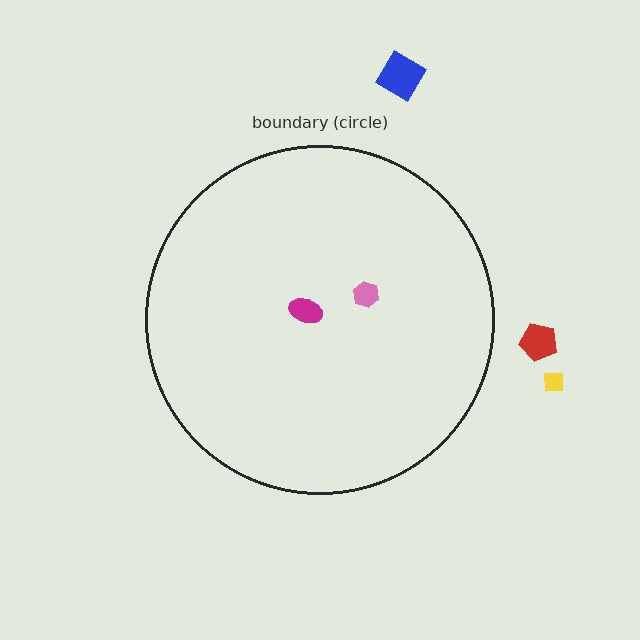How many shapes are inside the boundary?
2 inside, 3 outside.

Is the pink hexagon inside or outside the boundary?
Inside.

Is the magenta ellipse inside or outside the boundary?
Inside.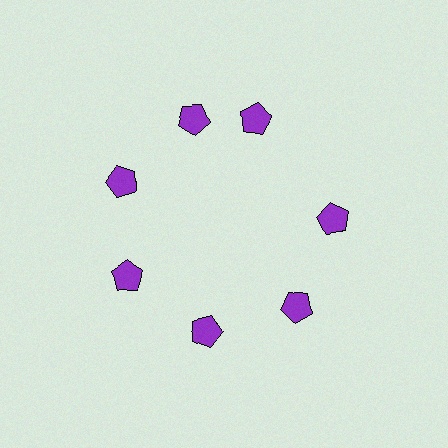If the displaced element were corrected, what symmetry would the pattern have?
It would have 7-fold rotational symmetry — the pattern would map onto itself every 51 degrees.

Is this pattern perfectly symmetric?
No. The 7 purple pentagons are arranged in a ring, but one element near the 1 o'clock position is rotated out of alignment along the ring, breaking the 7-fold rotational symmetry.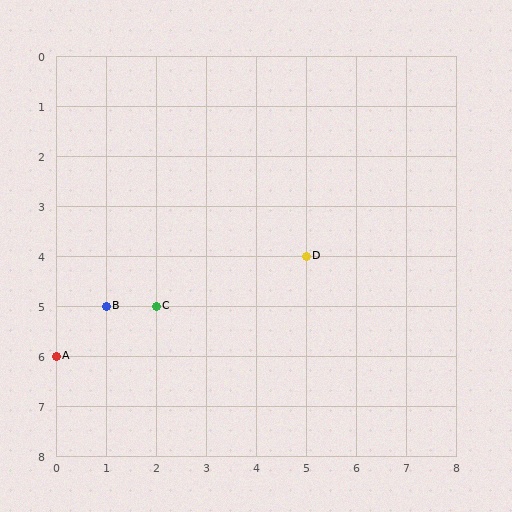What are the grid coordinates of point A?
Point A is at grid coordinates (0, 6).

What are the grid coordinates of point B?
Point B is at grid coordinates (1, 5).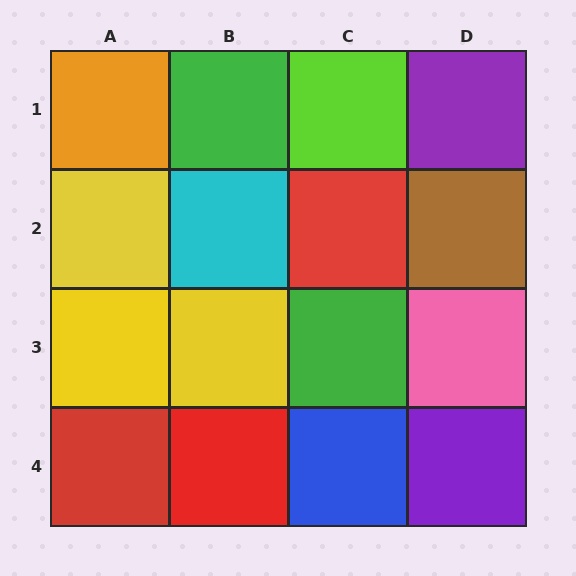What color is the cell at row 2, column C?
Red.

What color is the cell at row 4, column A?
Red.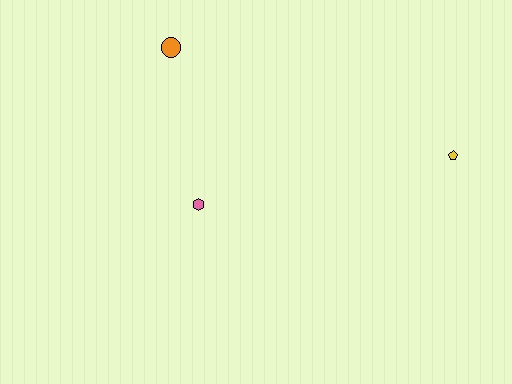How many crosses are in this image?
There are no crosses.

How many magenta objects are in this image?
There are no magenta objects.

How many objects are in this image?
There are 3 objects.